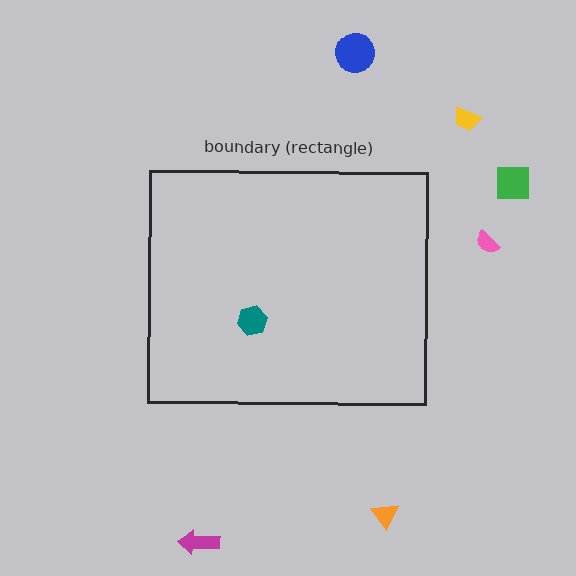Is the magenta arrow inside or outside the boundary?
Outside.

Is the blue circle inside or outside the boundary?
Outside.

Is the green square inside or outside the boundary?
Outside.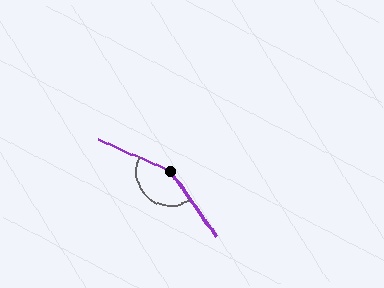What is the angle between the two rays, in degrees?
Approximately 149 degrees.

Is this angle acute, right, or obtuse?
It is obtuse.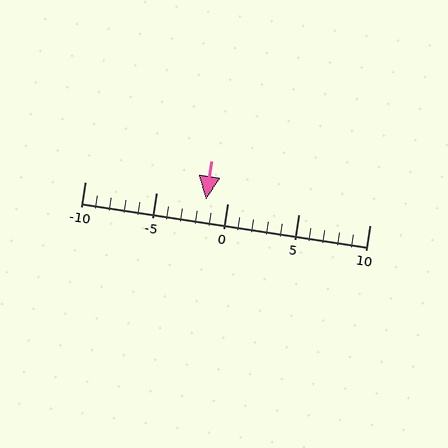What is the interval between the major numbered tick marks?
The major tick marks are spaced 5 units apart.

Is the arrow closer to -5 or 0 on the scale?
The arrow is closer to 0.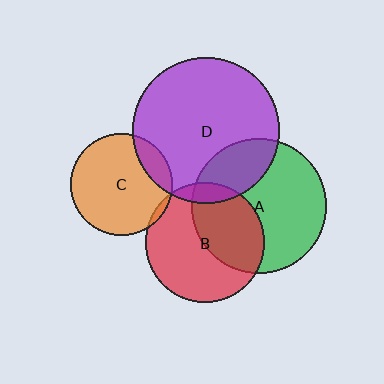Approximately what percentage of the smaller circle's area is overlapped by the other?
Approximately 10%.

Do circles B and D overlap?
Yes.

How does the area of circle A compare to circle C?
Approximately 1.7 times.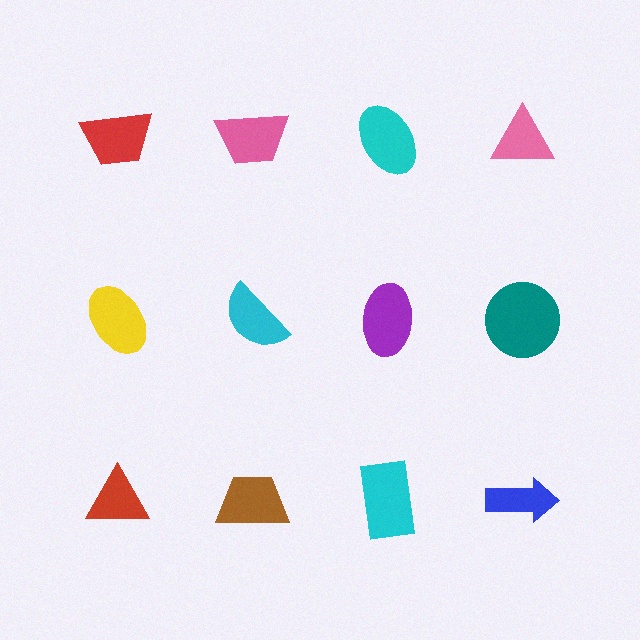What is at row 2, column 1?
A yellow ellipse.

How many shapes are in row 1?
4 shapes.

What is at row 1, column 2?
A pink trapezoid.